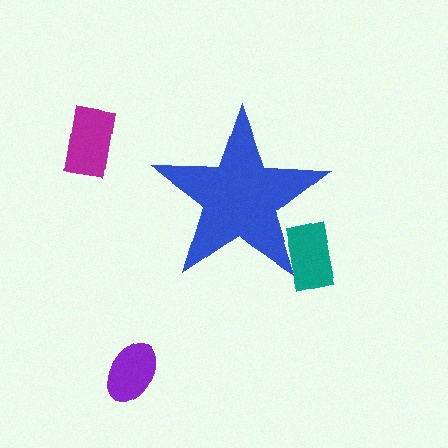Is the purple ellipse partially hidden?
No, the purple ellipse is fully visible.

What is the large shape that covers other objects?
A blue star.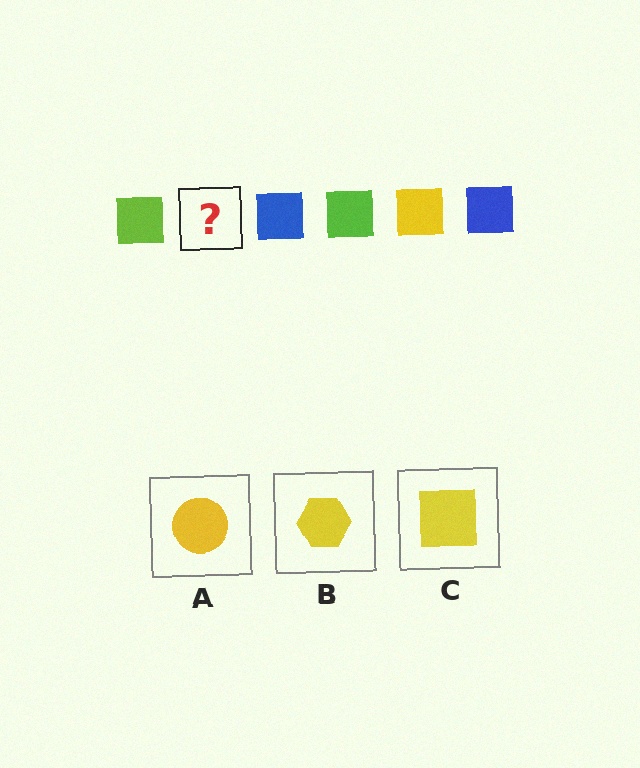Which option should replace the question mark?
Option C.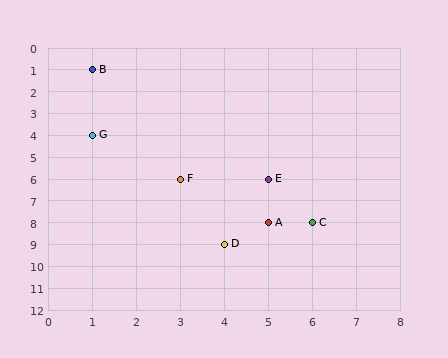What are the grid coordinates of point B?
Point B is at grid coordinates (1, 1).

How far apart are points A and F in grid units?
Points A and F are 2 columns and 2 rows apart (about 2.8 grid units diagonally).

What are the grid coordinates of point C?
Point C is at grid coordinates (6, 8).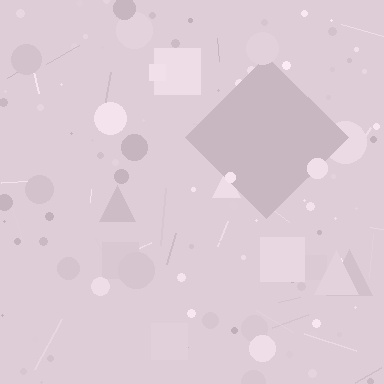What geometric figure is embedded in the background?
A diamond is embedded in the background.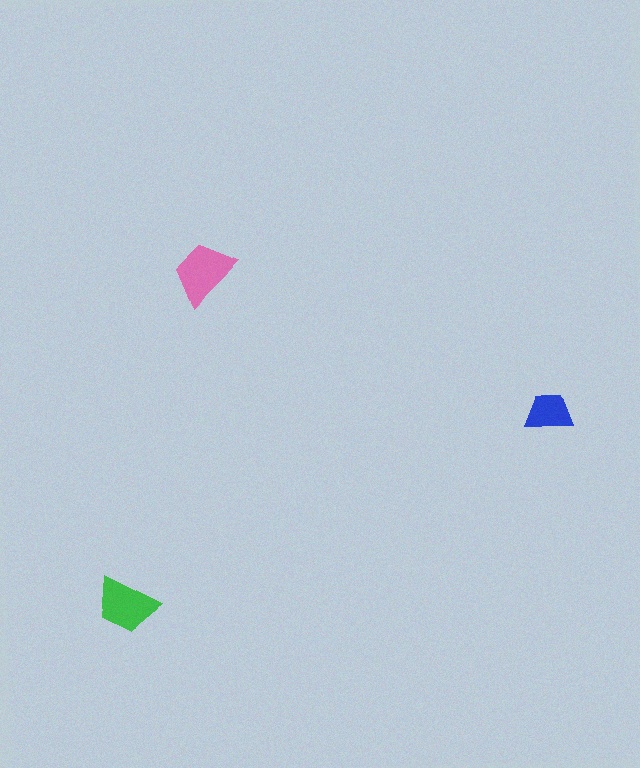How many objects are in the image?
There are 3 objects in the image.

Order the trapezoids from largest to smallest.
the pink one, the green one, the blue one.